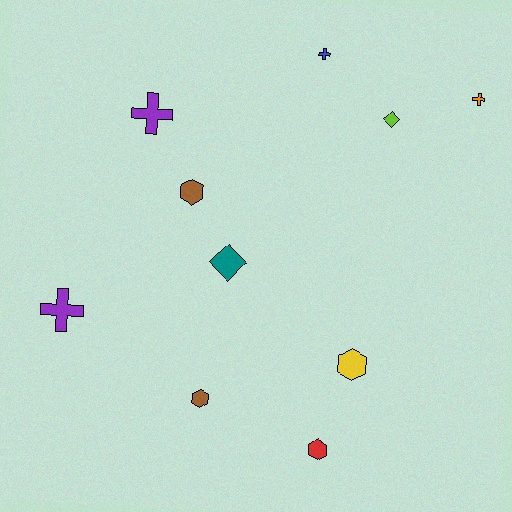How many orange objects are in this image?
There is 1 orange object.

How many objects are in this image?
There are 10 objects.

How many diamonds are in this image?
There are 2 diamonds.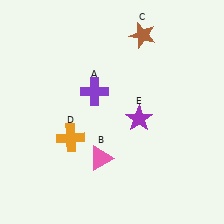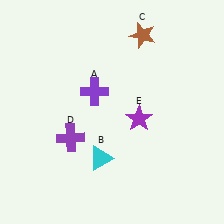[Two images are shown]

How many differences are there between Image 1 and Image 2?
There are 2 differences between the two images.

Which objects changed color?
B changed from pink to cyan. D changed from orange to purple.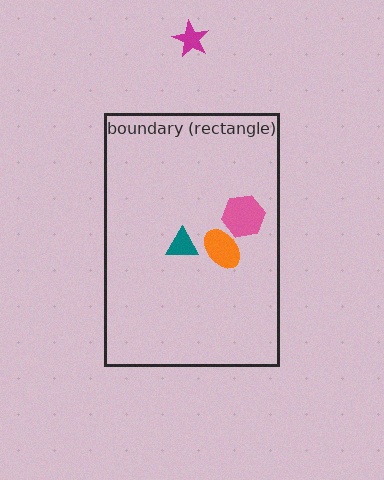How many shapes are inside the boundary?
3 inside, 1 outside.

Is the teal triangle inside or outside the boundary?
Inside.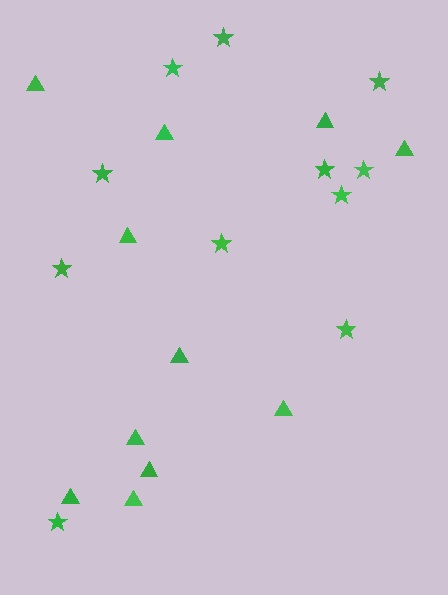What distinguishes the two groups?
There are 2 groups: one group of stars (11) and one group of triangles (11).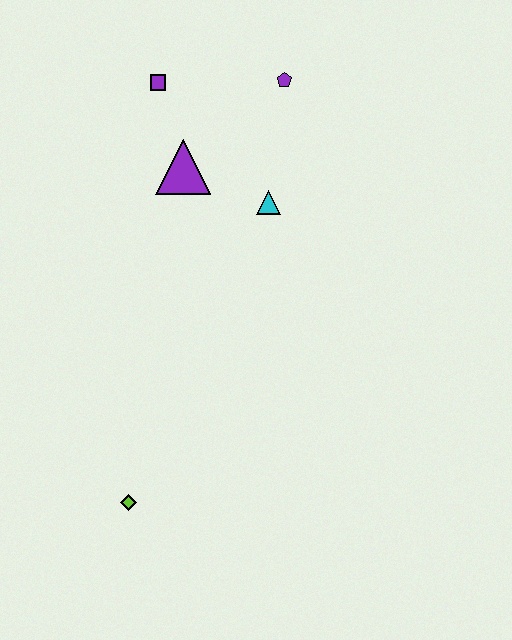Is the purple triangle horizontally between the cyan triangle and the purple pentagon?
No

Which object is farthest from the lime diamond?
The purple pentagon is farthest from the lime diamond.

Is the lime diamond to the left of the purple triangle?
Yes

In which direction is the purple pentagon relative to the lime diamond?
The purple pentagon is above the lime diamond.